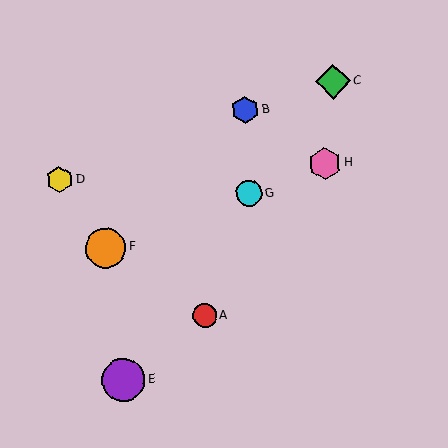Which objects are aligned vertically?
Objects B, G are aligned vertically.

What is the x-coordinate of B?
Object B is at x≈245.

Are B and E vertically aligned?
No, B is at x≈245 and E is at x≈123.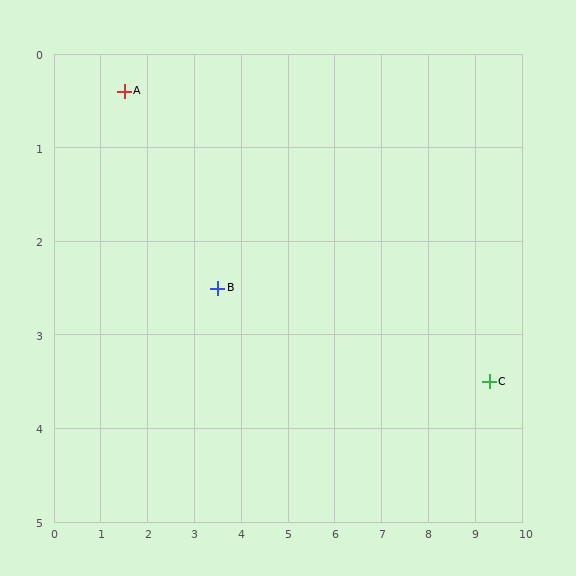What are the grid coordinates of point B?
Point B is at approximately (3.5, 2.5).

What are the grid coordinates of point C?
Point C is at approximately (9.3, 3.5).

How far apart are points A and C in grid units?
Points A and C are about 8.4 grid units apart.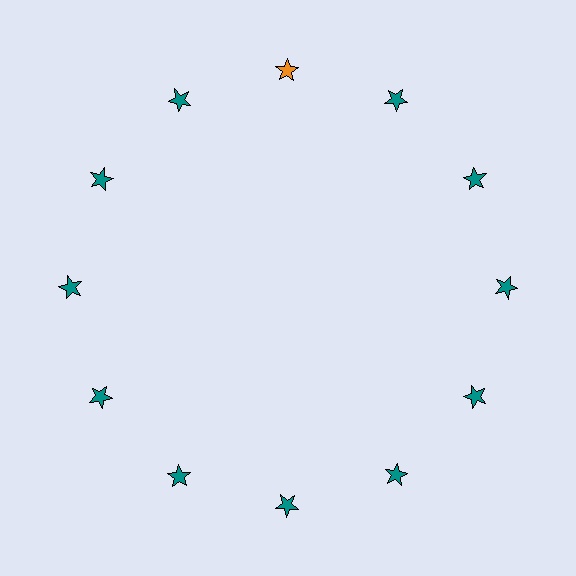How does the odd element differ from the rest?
It has a different color: orange instead of teal.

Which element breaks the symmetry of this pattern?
The orange star at roughly the 12 o'clock position breaks the symmetry. All other shapes are teal stars.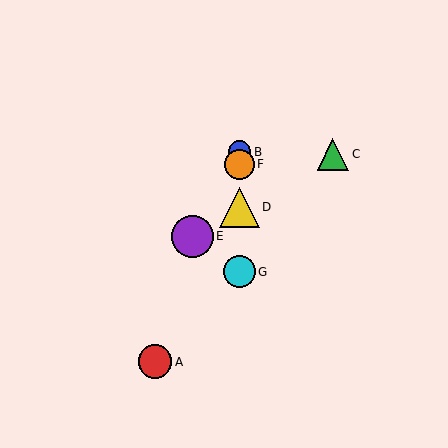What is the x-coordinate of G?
Object G is at x≈240.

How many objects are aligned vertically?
4 objects (B, D, F, G) are aligned vertically.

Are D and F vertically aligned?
Yes, both are at x≈240.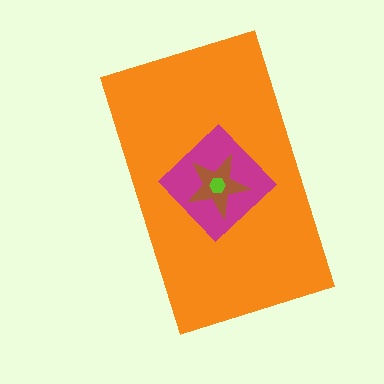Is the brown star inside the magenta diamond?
Yes.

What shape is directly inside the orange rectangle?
The magenta diamond.